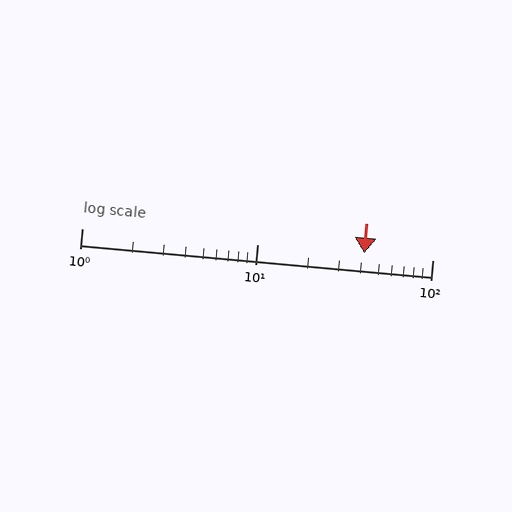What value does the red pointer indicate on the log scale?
The pointer indicates approximately 41.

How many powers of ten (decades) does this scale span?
The scale spans 2 decades, from 1 to 100.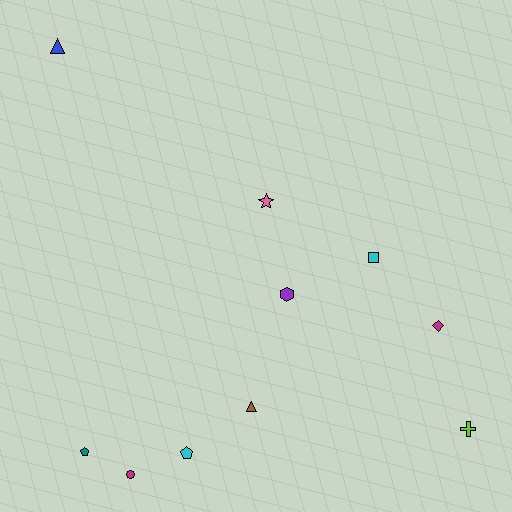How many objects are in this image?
There are 10 objects.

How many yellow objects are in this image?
There are no yellow objects.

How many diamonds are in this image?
There is 1 diamond.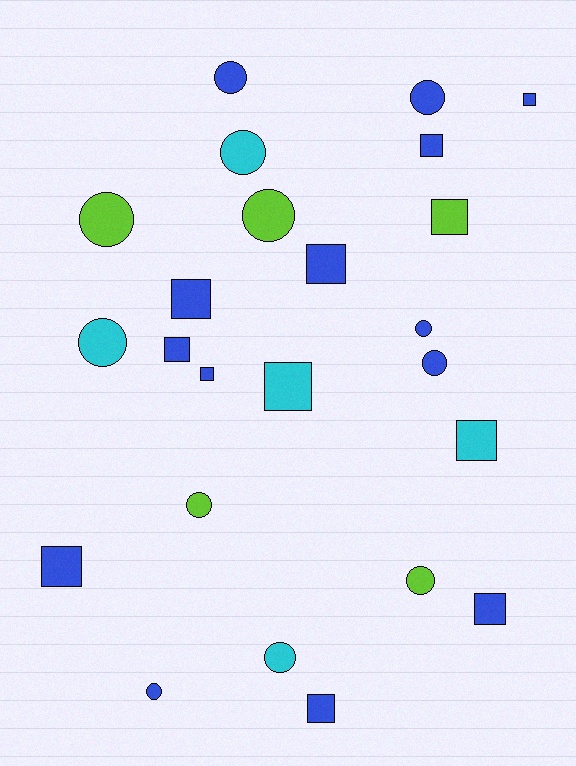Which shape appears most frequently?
Square, with 12 objects.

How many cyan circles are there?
There are 3 cyan circles.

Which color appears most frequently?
Blue, with 14 objects.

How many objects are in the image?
There are 24 objects.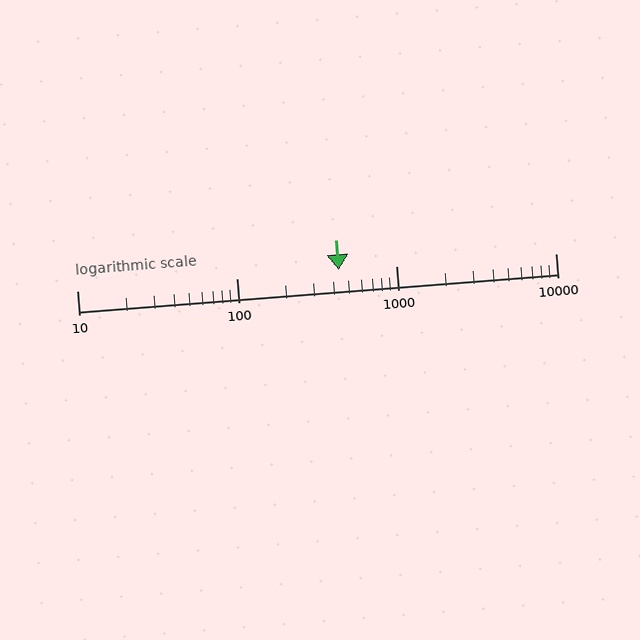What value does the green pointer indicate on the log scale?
The pointer indicates approximately 440.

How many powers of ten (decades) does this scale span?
The scale spans 3 decades, from 10 to 10000.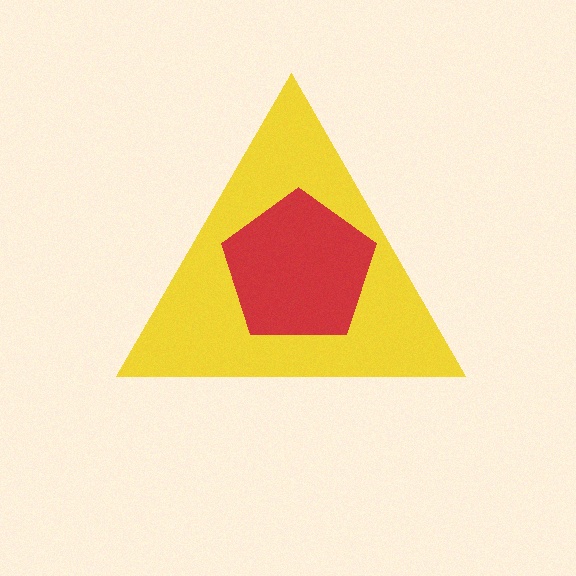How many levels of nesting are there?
2.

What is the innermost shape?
The red pentagon.